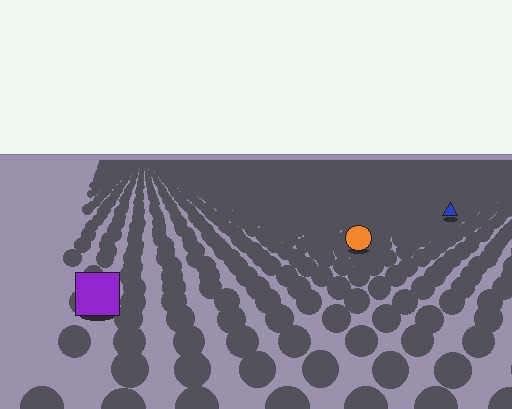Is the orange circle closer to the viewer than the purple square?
No. The purple square is closer — you can tell from the texture gradient: the ground texture is coarser near it.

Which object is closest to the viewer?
The purple square is closest. The texture marks near it are larger and more spread out.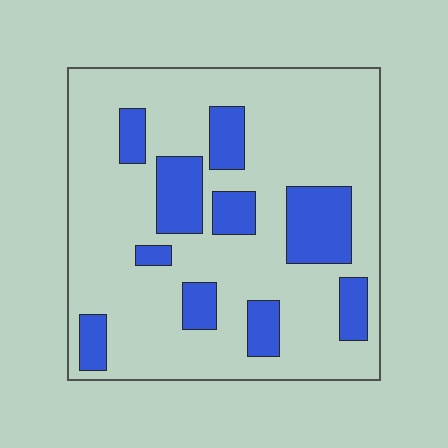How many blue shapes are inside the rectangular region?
10.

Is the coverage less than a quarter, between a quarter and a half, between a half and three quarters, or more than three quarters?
Less than a quarter.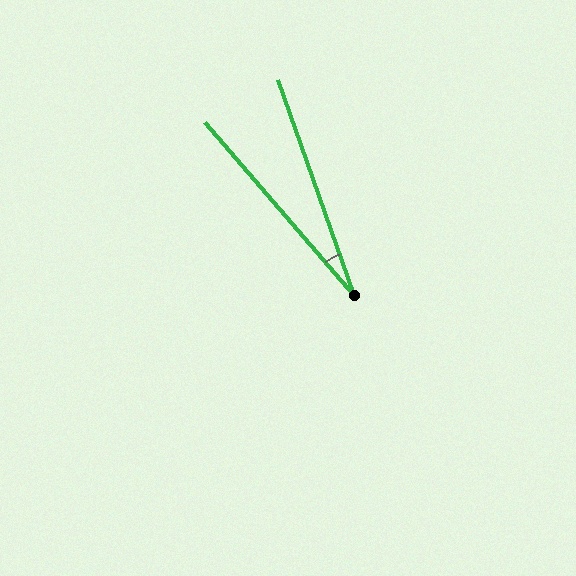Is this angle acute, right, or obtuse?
It is acute.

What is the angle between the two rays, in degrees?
Approximately 21 degrees.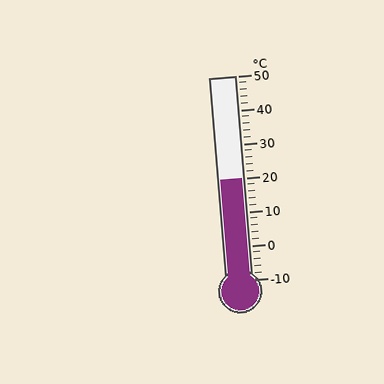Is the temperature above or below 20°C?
The temperature is at 20°C.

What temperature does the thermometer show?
The thermometer shows approximately 20°C.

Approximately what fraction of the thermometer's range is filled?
The thermometer is filled to approximately 50% of its range.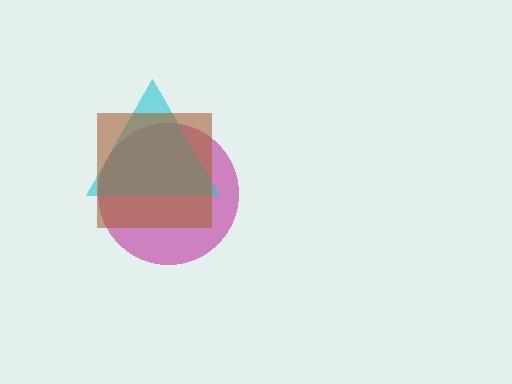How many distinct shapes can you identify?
There are 3 distinct shapes: a magenta circle, a cyan triangle, a brown square.